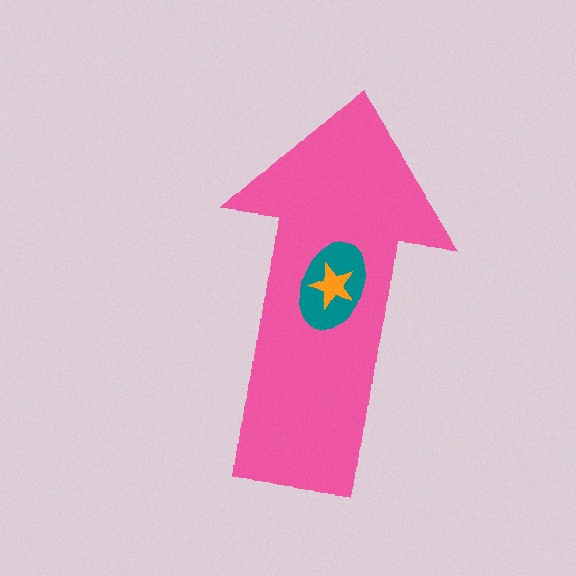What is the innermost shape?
The orange star.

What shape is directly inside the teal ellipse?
The orange star.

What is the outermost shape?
The pink arrow.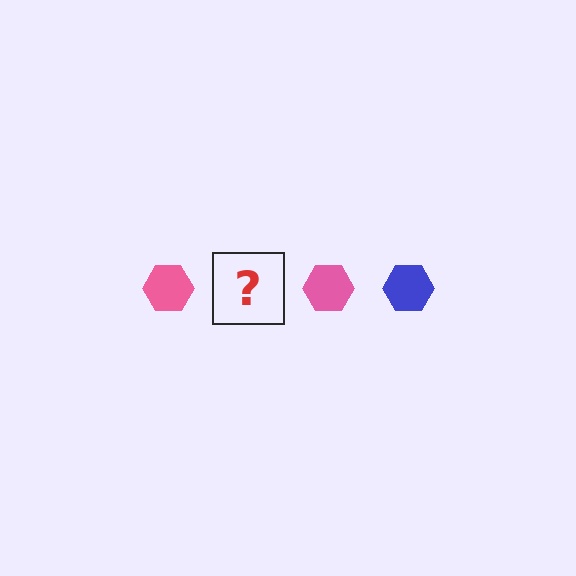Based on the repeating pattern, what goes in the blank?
The blank should be a blue hexagon.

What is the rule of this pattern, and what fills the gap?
The rule is that the pattern cycles through pink, blue hexagons. The gap should be filled with a blue hexagon.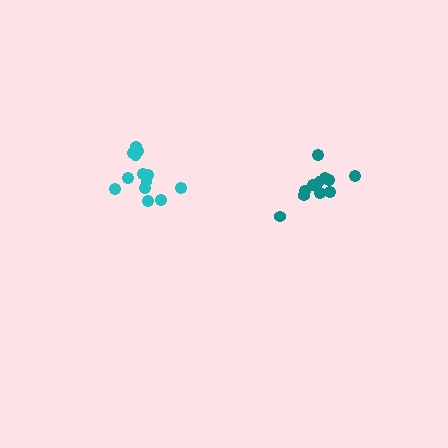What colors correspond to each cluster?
The clusters are colored: teal, cyan.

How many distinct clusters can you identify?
There are 2 distinct clusters.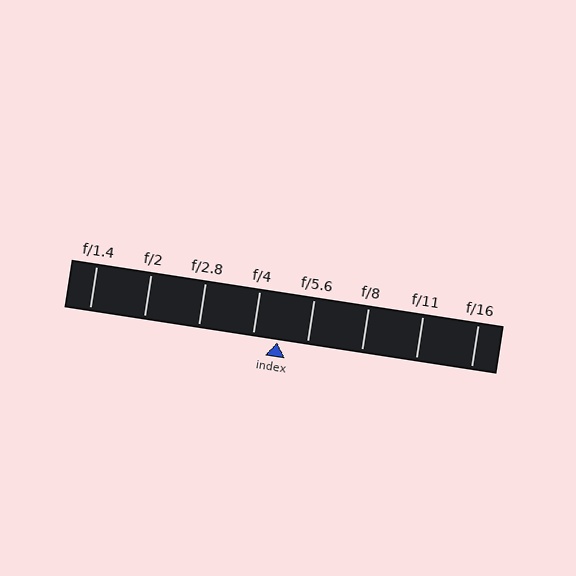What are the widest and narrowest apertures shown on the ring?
The widest aperture shown is f/1.4 and the narrowest is f/16.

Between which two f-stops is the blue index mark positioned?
The index mark is between f/4 and f/5.6.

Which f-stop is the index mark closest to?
The index mark is closest to f/4.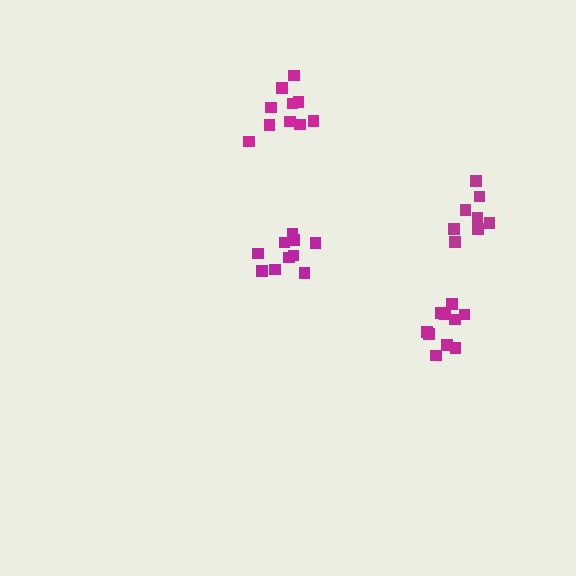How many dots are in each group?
Group 1: 8 dots, Group 2: 10 dots, Group 3: 10 dots, Group 4: 10 dots (38 total).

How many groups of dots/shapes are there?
There are 4 groups.